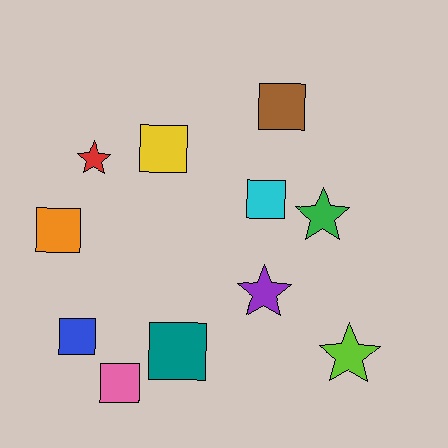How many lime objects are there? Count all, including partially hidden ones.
There is 1 lime object.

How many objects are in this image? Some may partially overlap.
There are 11 objects.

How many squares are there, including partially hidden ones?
There are 7 squares.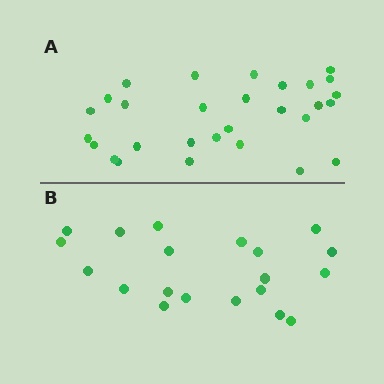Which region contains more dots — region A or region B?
Region A (the top region) has more dots.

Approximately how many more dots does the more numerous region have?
Region A has roughly 8 or so more dots than region B.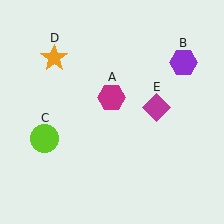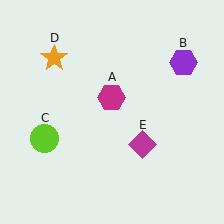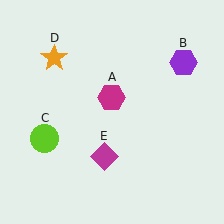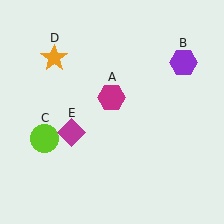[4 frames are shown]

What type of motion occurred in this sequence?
The magenta diamond (object E) rotated clockwise around the center of the scene.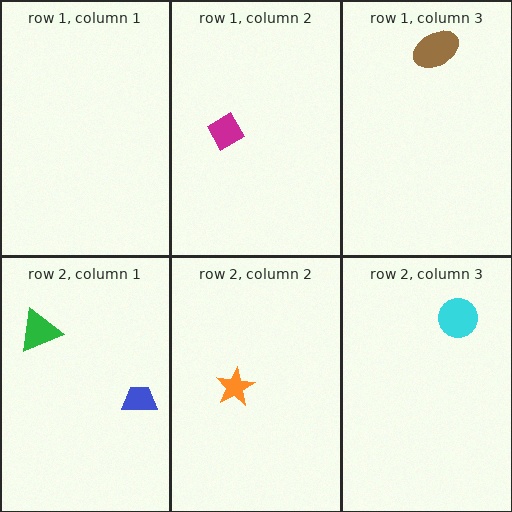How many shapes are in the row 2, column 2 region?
1.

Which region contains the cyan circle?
The row 2, column 3 region.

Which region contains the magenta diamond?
The row 1, column 2 region.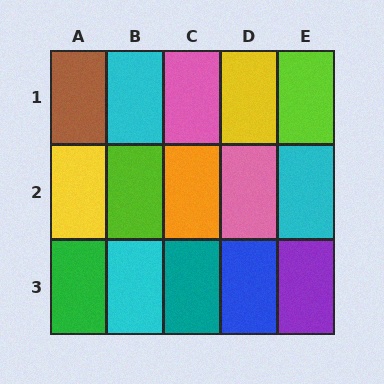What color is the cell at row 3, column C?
Teal.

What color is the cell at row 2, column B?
Lime.